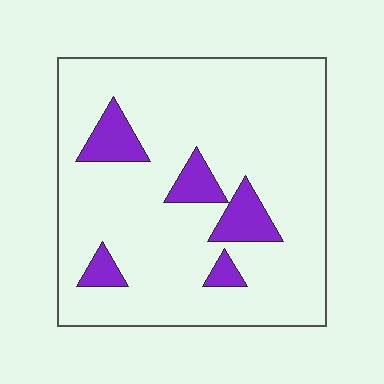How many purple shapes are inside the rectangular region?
5.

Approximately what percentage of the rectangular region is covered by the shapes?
Approximately 15%.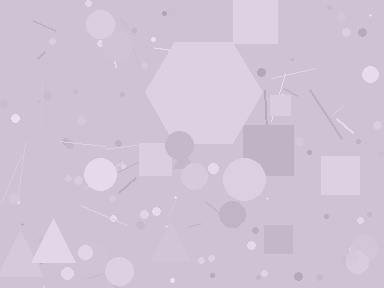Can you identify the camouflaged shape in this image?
The camouflaged shape is a hexagon.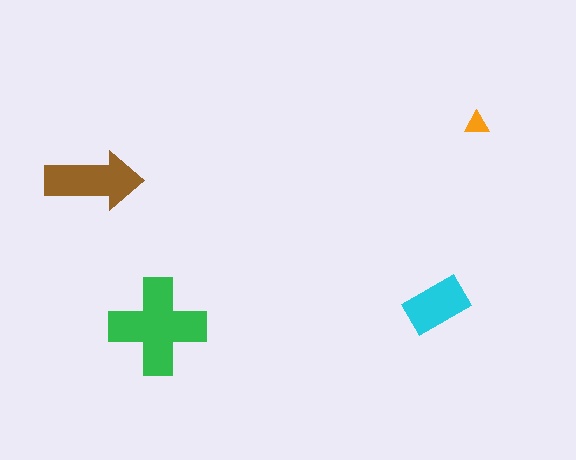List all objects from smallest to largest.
The orange triangle, the cyan rectangle, the brown arrow, the green cross.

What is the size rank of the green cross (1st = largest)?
1st.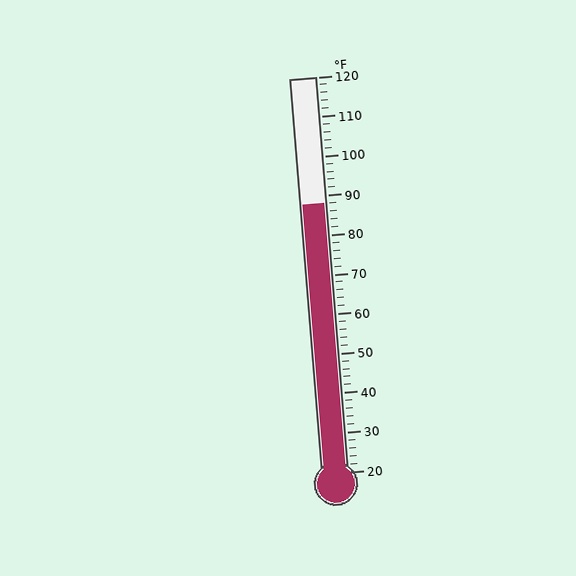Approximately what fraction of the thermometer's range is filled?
The thermometer is filled to approximately 70% of its range.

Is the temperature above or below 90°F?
The temperature is below 90°F.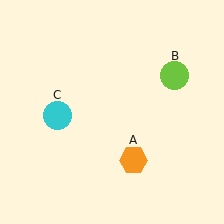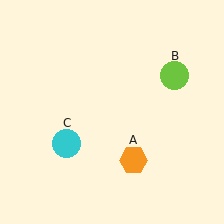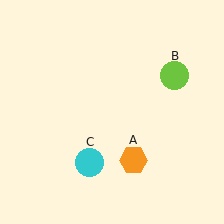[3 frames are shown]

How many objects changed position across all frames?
1 object changed position: cyan circle (object C).